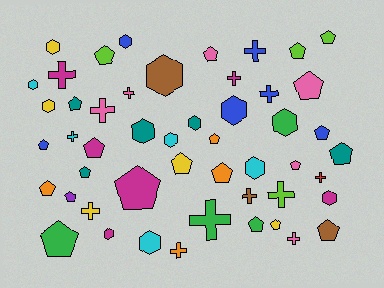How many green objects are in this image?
There are 4 green objects.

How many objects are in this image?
There are 50 objects.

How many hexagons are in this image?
There are 14 hexagons.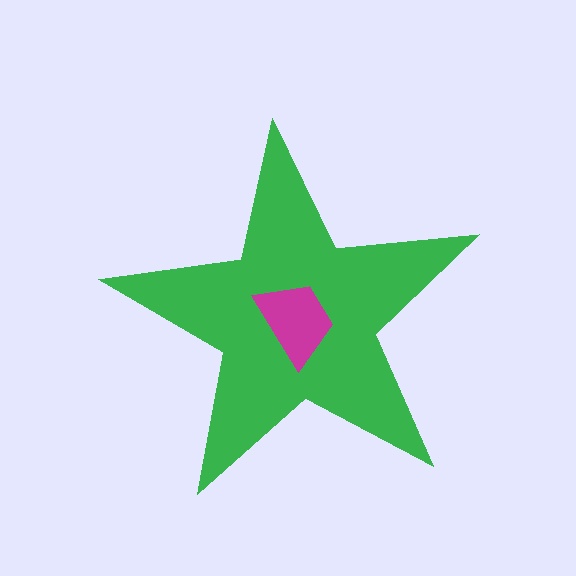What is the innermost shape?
The magenta trapezoid.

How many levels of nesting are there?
2.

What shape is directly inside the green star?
The magenta trapezoid.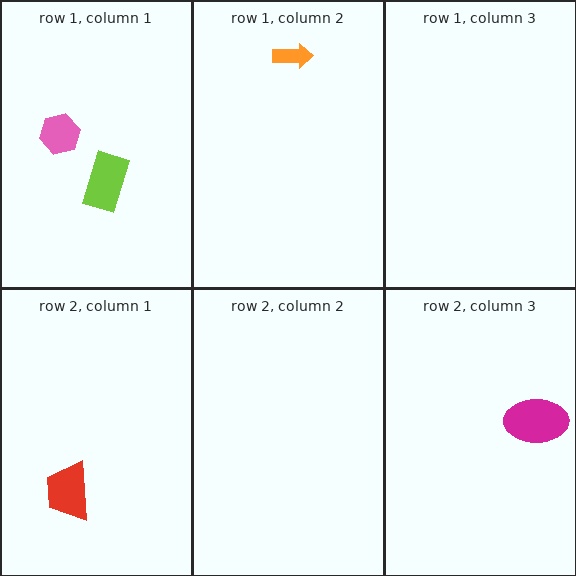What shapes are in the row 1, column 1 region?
The pink hexagon, the lime rectangle.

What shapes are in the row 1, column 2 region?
The orange arrow.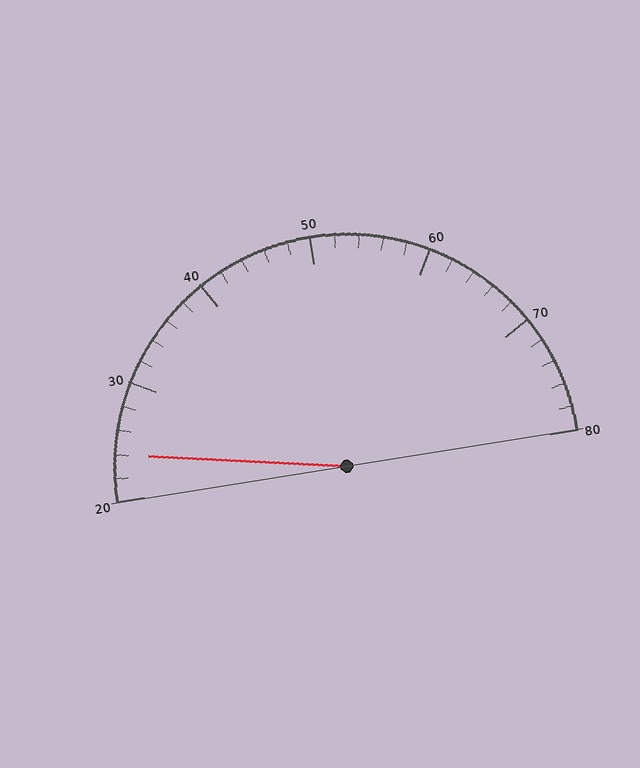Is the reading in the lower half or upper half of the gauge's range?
The reading is in the lower half of the range (20 to 80).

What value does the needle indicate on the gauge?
The needle indicates approximately 24.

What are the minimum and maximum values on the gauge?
The gauge ranges from 20 to 80.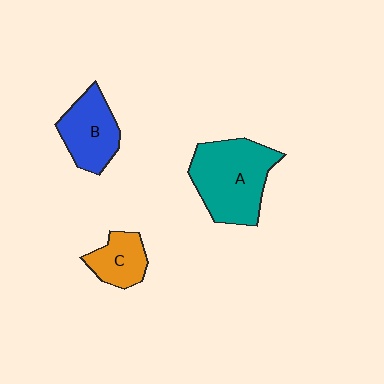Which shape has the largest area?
Shape A (teal).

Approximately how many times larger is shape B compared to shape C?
Approximately 1.4 times.